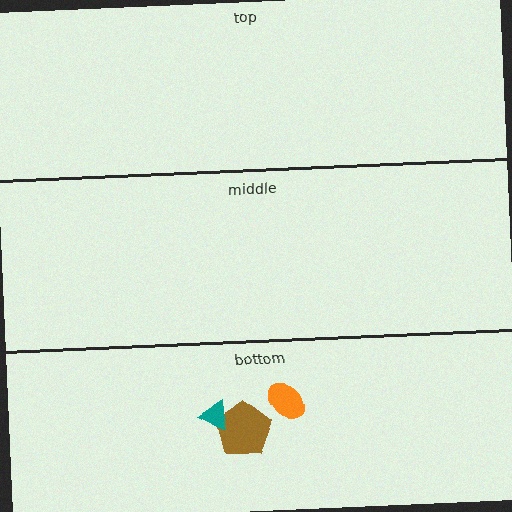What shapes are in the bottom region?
The orange ellipse, the brown pentagon, the teal triangle.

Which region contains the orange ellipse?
The bottom region.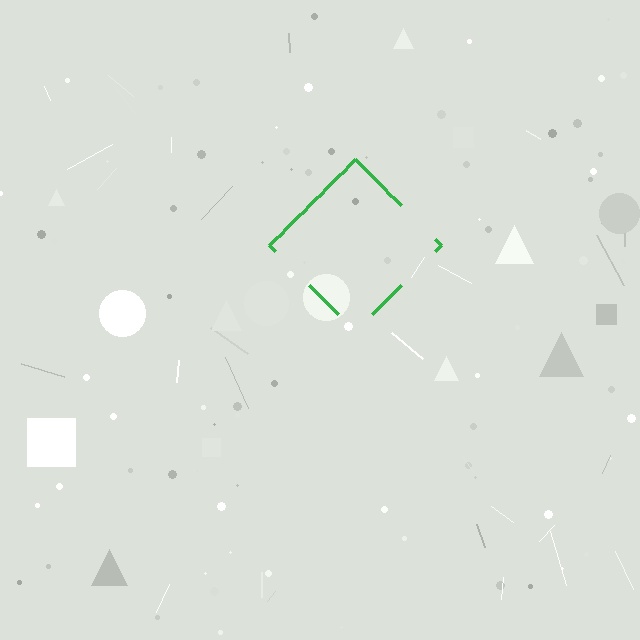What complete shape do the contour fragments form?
The contour fragments form a diamond.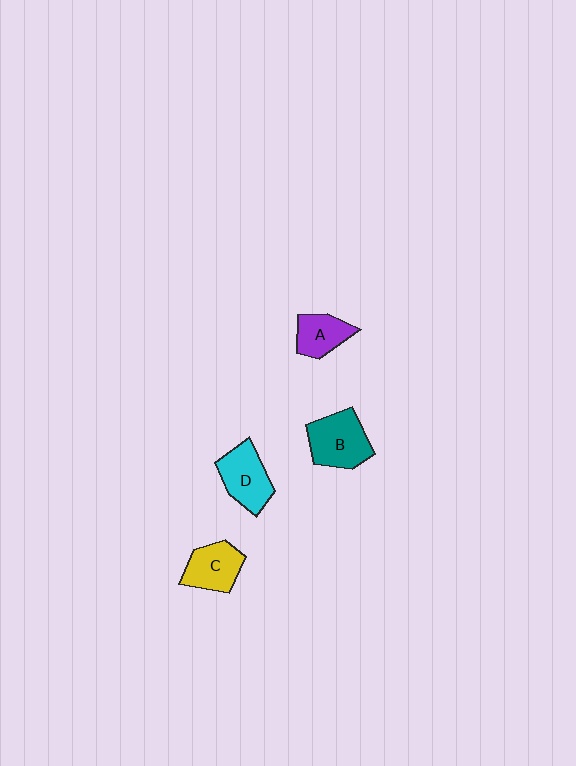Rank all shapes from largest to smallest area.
From largest to smallest: B (teal), D (cyan), C (yellow), A (purple).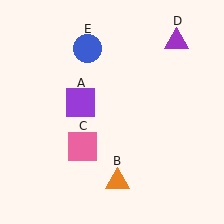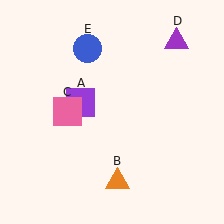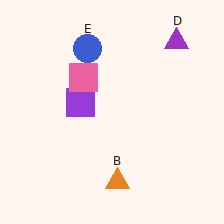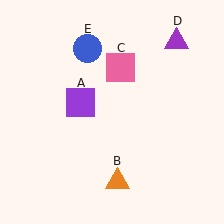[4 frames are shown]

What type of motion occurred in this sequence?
The pink square (object C) rotated clockwise around the center of the scene.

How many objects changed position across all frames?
1 object changed position: pink square (object C).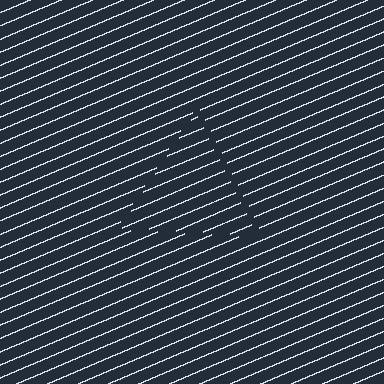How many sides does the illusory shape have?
3 sides — the line-ends trace a triangle.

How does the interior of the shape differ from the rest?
The interior of the shape contains the same grating, shifted by half a period — the contour is defined by the phase discontinuity where line-ends from the inner and outer gratings abut.